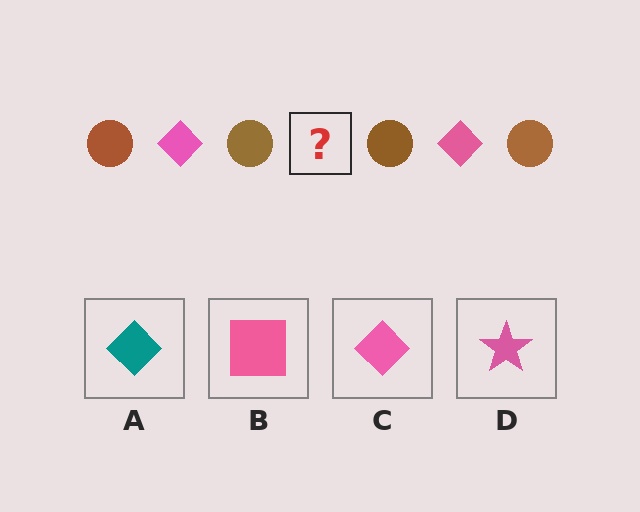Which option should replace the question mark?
Option C.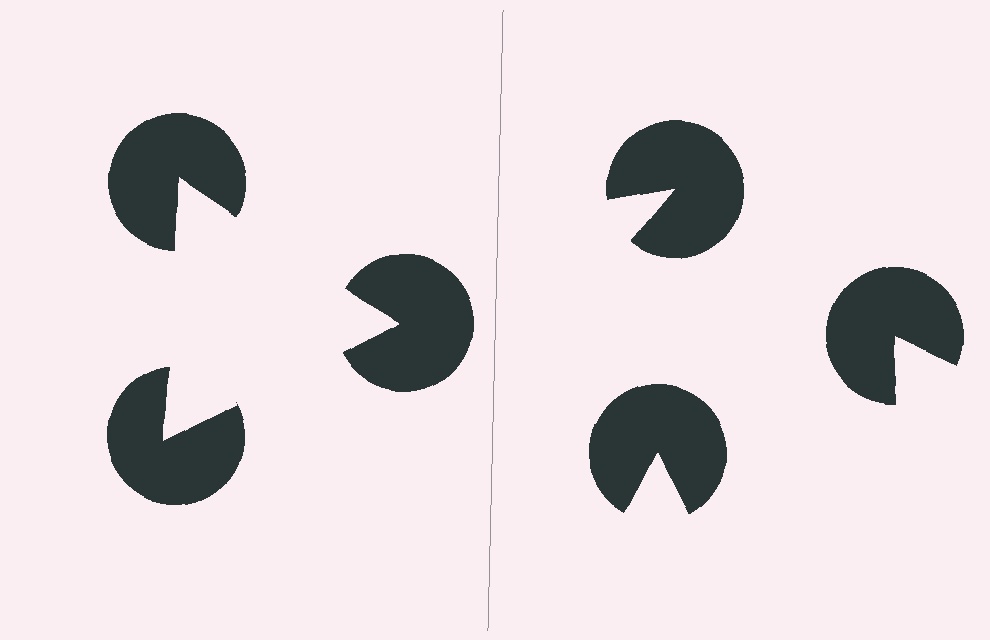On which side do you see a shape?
An illusory triangle appears on the left side. On the right side the wedge cuts are rotated, so no coherent shape forms.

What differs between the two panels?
The pac-man discs are positioned identically on both sides; only the wedge orientations differ. On the left they align to a triangle; on the right they are misaligned.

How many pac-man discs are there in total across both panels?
6 — 3 on each side.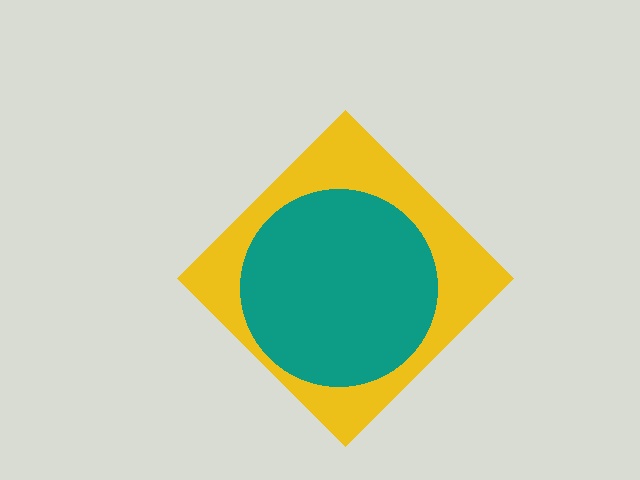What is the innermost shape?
The teal circle.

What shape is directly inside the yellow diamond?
The teal circle.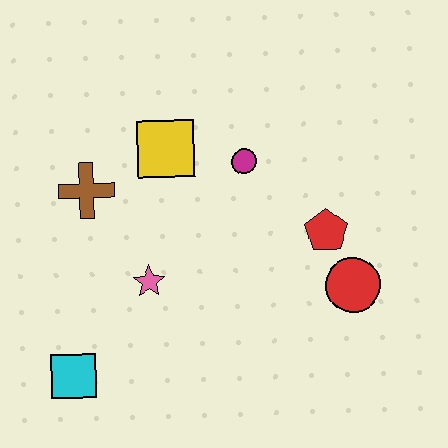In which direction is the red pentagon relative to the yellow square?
The red pentagon is to the right of the yellow square.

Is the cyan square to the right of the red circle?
No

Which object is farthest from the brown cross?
The red circle is farthest from the brown cross.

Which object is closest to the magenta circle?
The yellow square is closest to the magenta circle.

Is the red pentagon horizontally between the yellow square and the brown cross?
No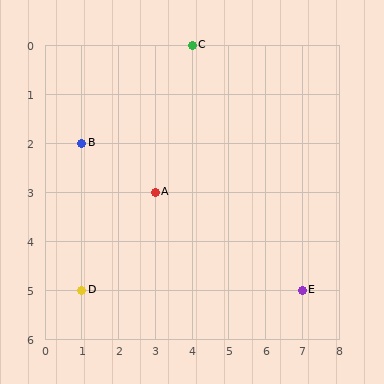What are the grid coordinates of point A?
Point A is at grid coordinates (3, 3).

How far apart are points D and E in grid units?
Points D and E are 6 columns apart.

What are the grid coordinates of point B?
Point B is at grid coordinates (1, 2).